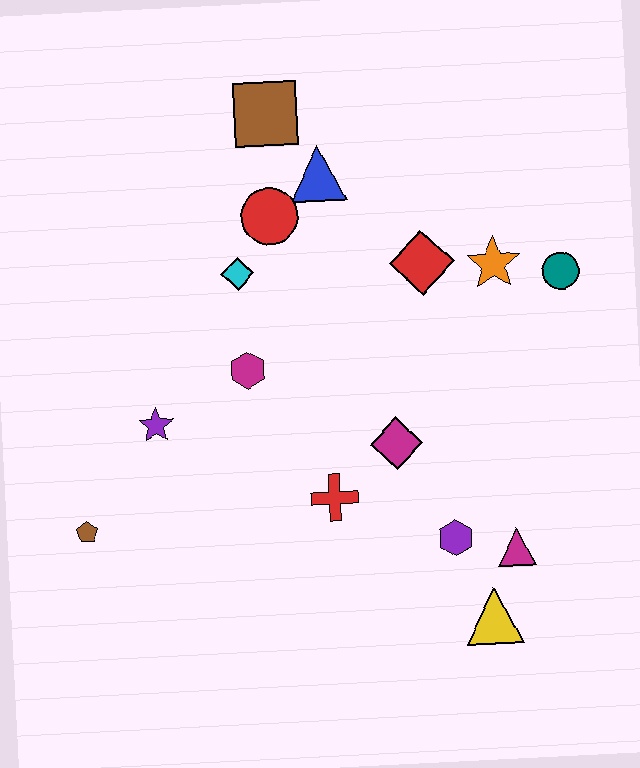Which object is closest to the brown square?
The blue triangle is closest to the brown square.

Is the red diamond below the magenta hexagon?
No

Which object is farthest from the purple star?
The teal circle is farthest from the purple star.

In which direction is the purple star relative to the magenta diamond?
The purple star is to the left of the magenta diamond.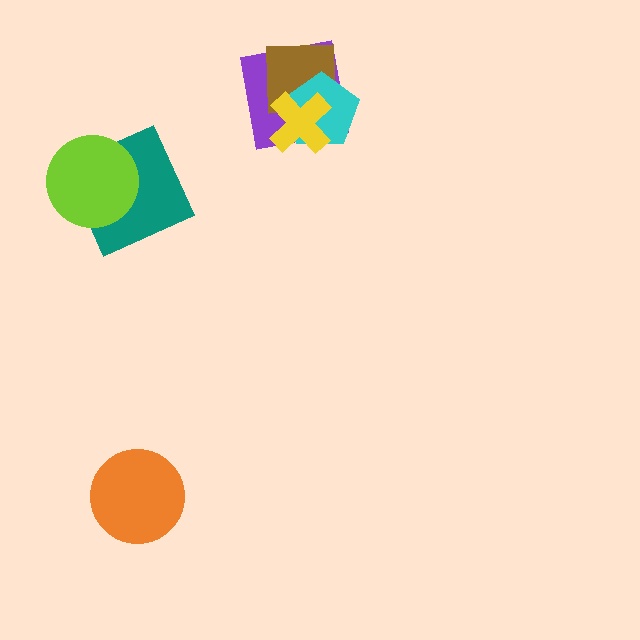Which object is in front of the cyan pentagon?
The yellow cross is in front of the cyan pentagon.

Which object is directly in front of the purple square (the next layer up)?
The brown square is directly in front of the purple square.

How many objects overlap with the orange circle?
0 objects overlap with the orange circle.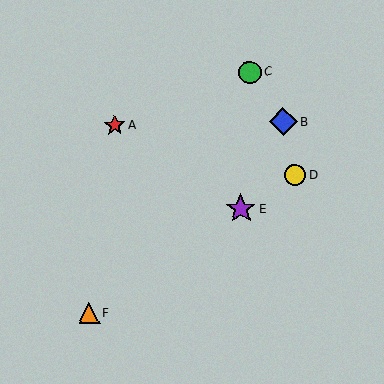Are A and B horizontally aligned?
Yes, both are at y≈125.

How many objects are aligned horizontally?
2 objects (A, B) are aligned horizontally.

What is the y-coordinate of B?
Object B is at y≈122.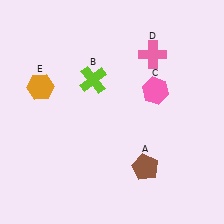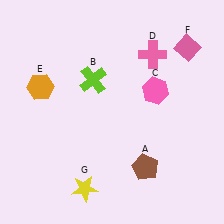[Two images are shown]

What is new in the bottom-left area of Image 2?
A yellow star (G) was added in the bottom-left area of Image 2.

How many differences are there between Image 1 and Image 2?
There are 2 differences between the two images.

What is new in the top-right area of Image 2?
A pink diamond (F) was added in the top-right area of Image 2.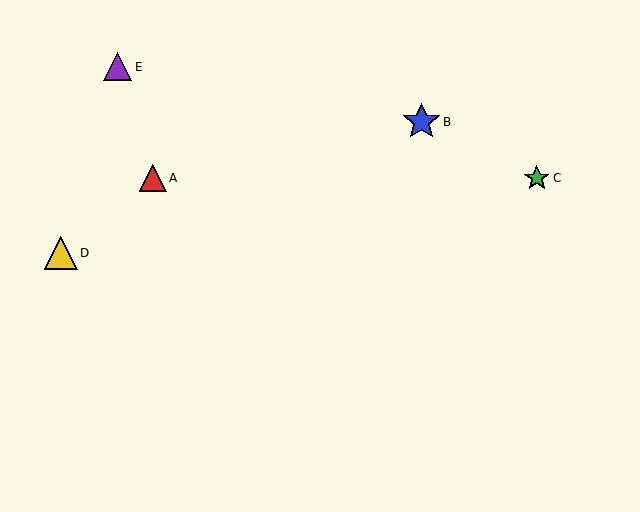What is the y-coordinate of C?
Object C is at y≈178.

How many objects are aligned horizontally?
2 objects (A, C) are aligned horizontally.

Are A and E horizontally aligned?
No, A is at y≈178 and E is at y≈67.